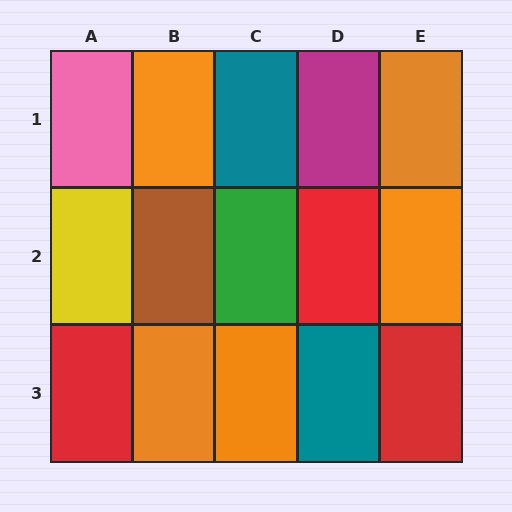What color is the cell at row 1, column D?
Magenta.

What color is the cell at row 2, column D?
Red.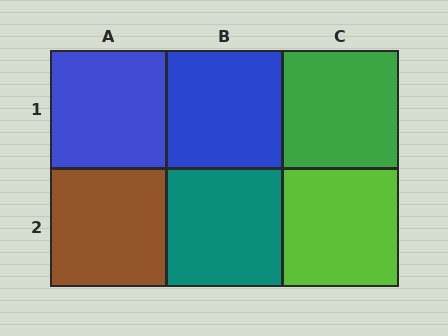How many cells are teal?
1 cell is teal.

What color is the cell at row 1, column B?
Blue.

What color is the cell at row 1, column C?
Green.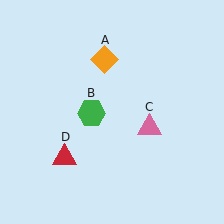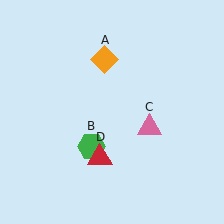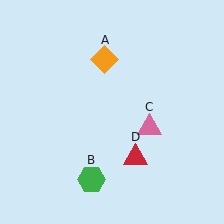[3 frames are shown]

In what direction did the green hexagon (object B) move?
The green hexagon (object B) moved down.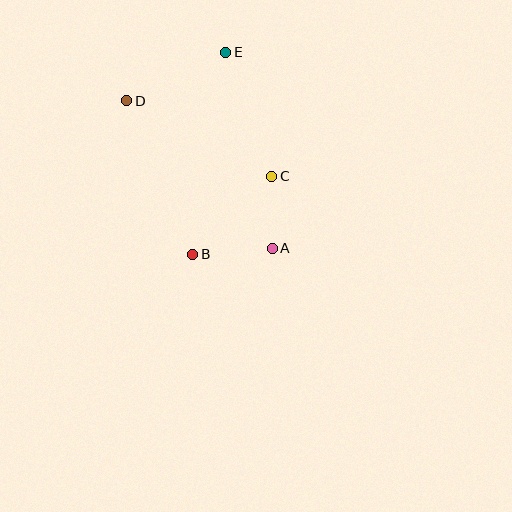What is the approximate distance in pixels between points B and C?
The distance between B and C is approximately 111 pixels.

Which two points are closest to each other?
Points A and C are closest to each other.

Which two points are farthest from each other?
Points A and D are farthest from each other.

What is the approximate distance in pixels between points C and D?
The distance between C and D is approximately 163 pixels.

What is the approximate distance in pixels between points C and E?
The distance between C and E is approximately 132 pixels.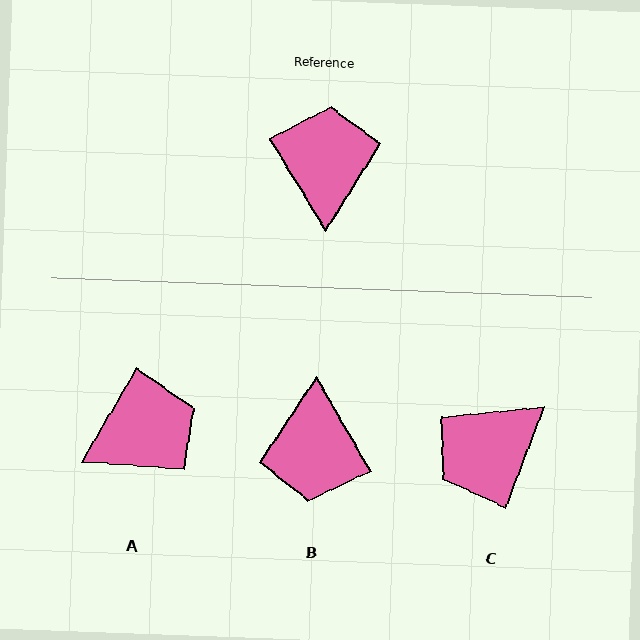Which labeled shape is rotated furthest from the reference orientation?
B, about 178 degrees away.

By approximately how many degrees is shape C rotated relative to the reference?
Approximately 128 degrees counter-clockwise.